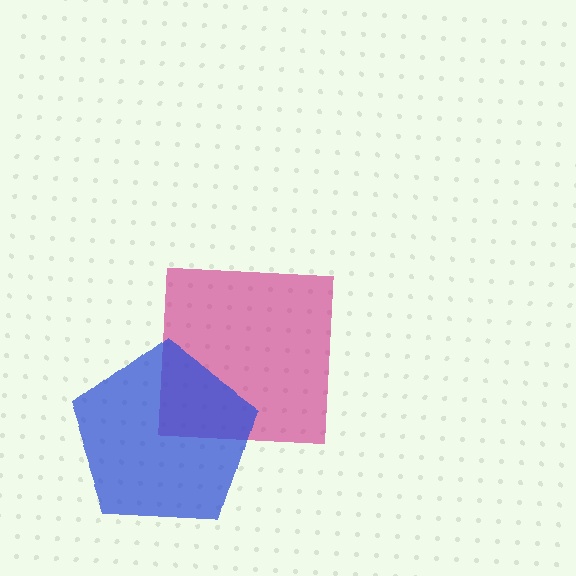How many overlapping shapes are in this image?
There are 2 overlapping shapes in the image.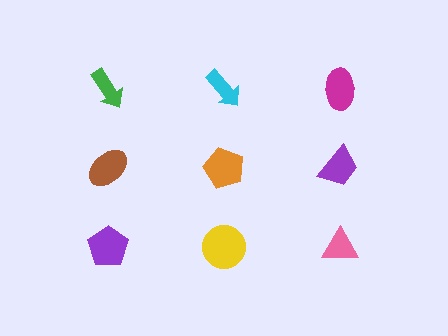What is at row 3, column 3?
A pink triangle.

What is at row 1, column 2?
A cyan arrow.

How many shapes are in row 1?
3 shapes.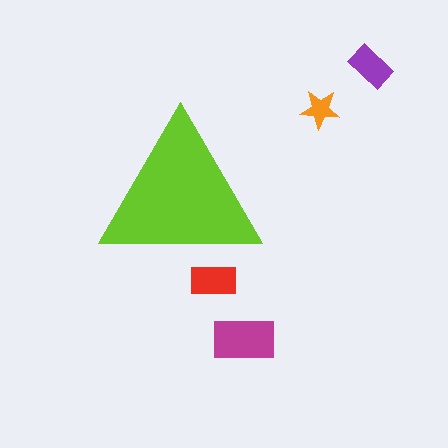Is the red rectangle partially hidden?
Yes, the red rectangle is partially hidden behind the lime triangle.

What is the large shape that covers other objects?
A lime triangle.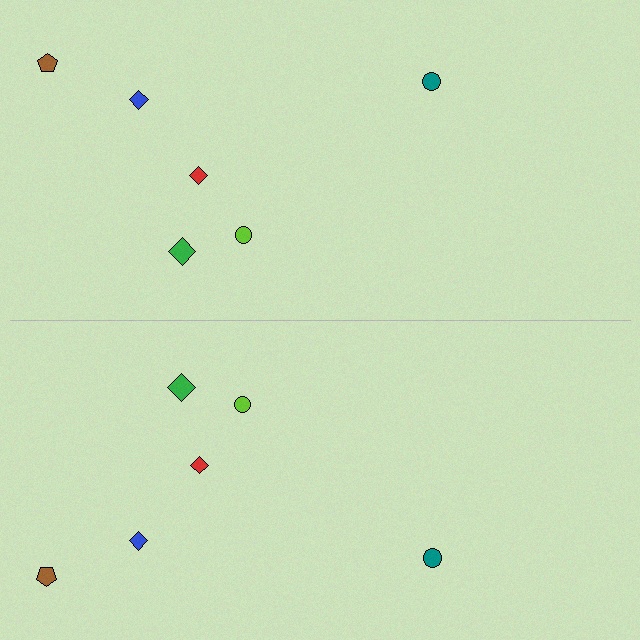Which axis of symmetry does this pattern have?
The pattern has a horizontal axis of symmetry running through the center of the image.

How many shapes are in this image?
There are 12 shapes in this image.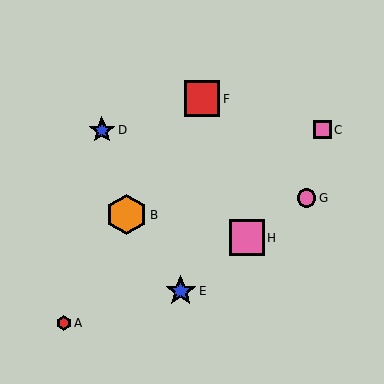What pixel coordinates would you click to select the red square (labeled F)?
Click at (202, 99) to select the red square F.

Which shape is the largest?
The orange hexagon (labeled B) is the largest.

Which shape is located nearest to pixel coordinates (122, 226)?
The orange hexagon (labeled B) at (126, 215) is nearest to that location.